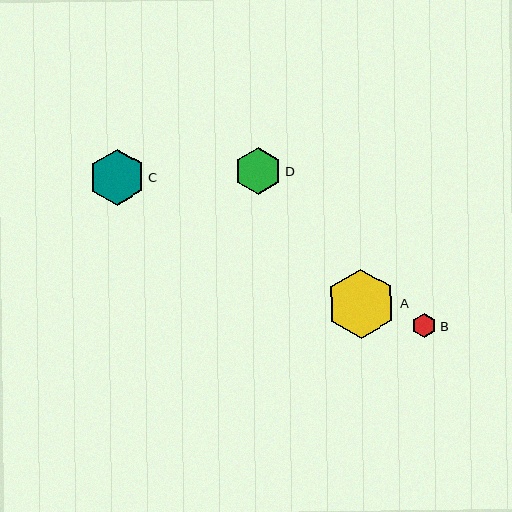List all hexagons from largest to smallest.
From largest to smallest: A, C, D, B.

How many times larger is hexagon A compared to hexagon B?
Hexagon A is approximately 2.9 times the size of hexagon B.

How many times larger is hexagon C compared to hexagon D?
Hexagon C is approximately 1.2 times the size of hexagon D.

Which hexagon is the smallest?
Hexagon B is the smallest with a size of approximately 24 pixels.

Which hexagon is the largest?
Hexagon A is the largest with a size of approximately 70 pixels.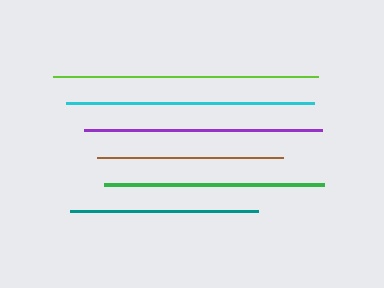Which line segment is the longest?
The lime line is the longest at approximately 265 pixels.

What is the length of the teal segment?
The teal segment is approximately 189 pixels long.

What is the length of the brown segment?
The brown segment is approximately 186 pixels long.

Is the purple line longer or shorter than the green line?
The purple line is longer than the green line.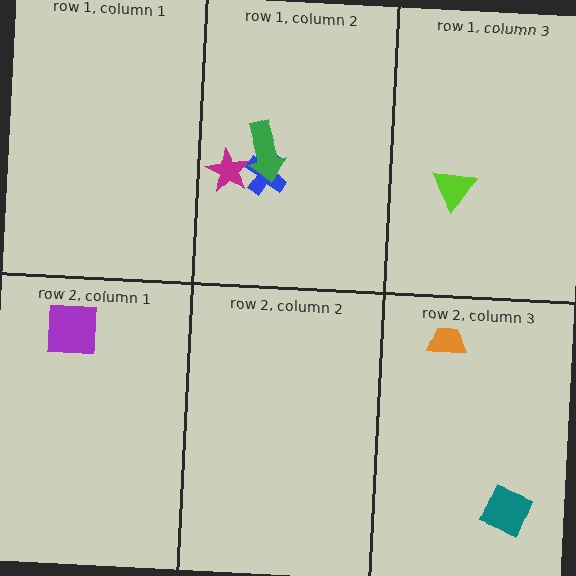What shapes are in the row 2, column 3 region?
The orange trapezoid, the teal diamond.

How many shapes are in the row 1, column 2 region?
3.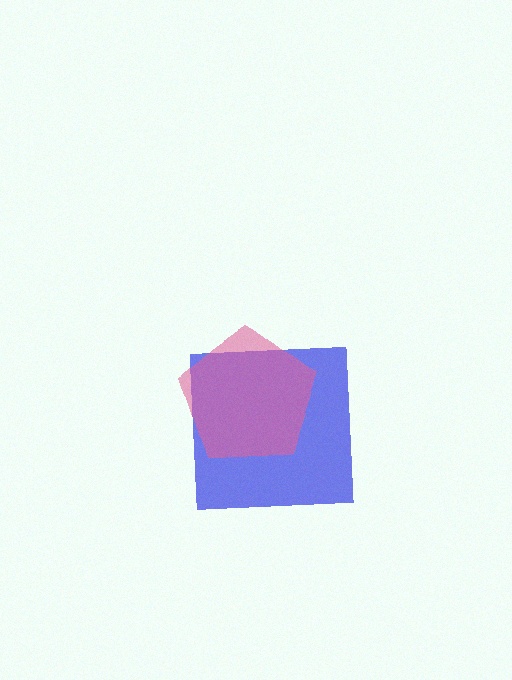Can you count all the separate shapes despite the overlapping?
Yes, there are 2 separate shapes.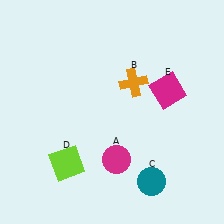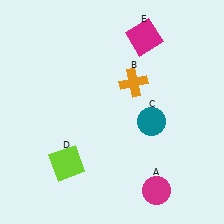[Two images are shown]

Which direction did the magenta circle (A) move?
The magenta circle (A) moved right.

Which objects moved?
The objects that moved are: the magenta circle (A), the teal circle (C), the magenta square (E).